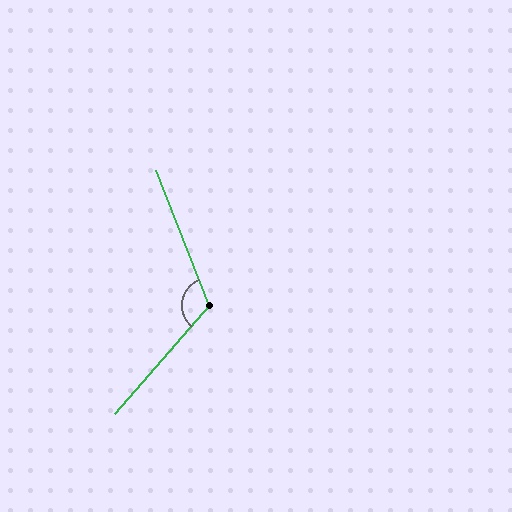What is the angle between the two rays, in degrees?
Approximately 118 degrees.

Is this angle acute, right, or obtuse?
It is obtuse.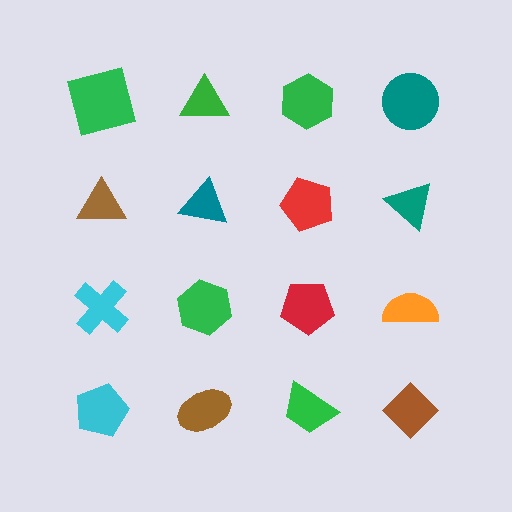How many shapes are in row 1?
4 shapes.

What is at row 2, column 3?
A red pentagon.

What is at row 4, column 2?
A brown ellipse.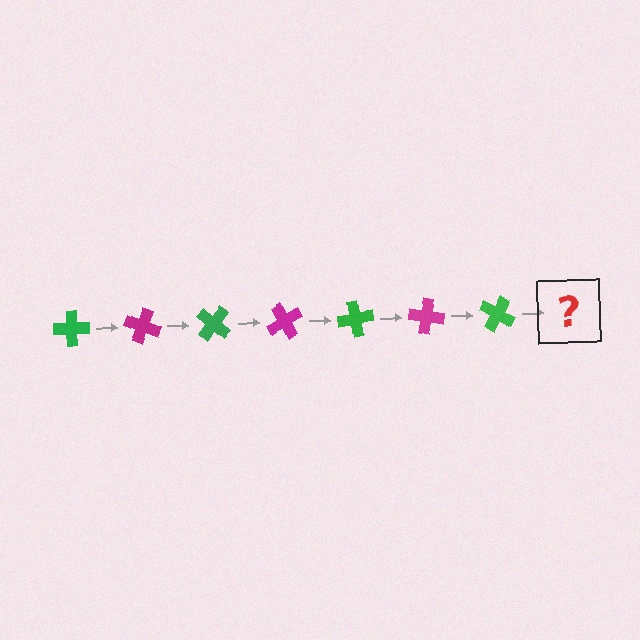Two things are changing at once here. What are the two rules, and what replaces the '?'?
The two rules are that it rotates 20 degrees each step and the color cycles through green and magenta. The '?' should be a magenta cross, rotated 140 degrees from the start.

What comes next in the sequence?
The next element should be a magenta cross, rotated 140 degrees from the start.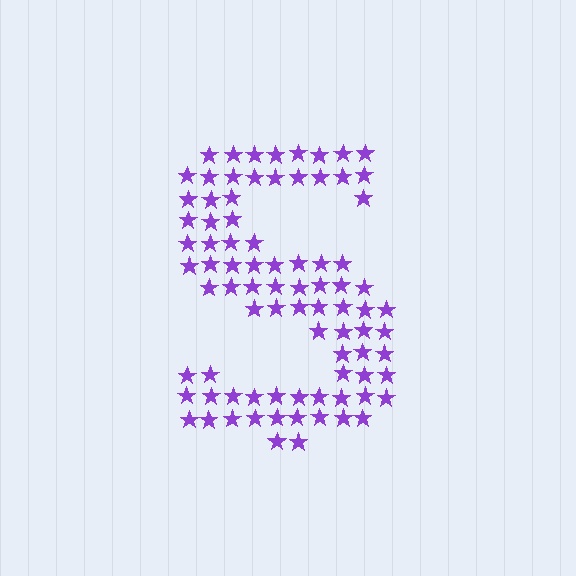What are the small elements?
The small elements are stars.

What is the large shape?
The large shape is the letter S.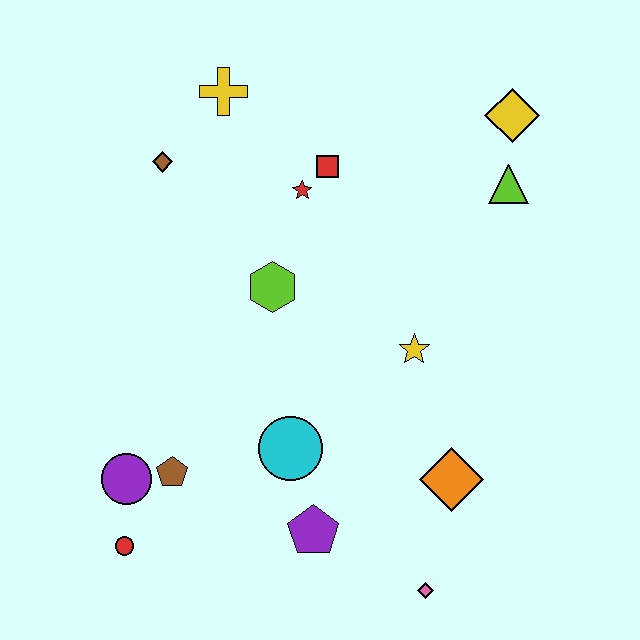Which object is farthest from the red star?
The pink diamond is farthest from the red star.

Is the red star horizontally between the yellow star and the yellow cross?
Yes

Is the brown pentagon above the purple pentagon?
Yes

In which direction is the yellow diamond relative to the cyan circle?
The yellow diamond is above the cyan circle.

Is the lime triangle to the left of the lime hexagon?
No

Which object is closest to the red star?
The red square is closest to the red star.